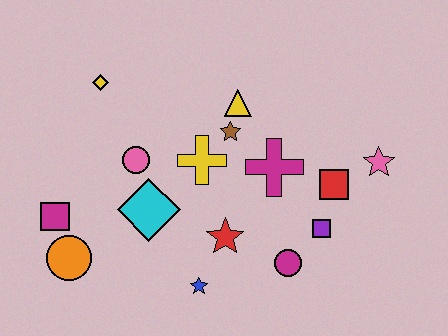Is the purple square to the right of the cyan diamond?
Yes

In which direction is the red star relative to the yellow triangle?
The red star is below the yellow triangle.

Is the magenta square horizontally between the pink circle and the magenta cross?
No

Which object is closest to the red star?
The blue star is closest to the red star.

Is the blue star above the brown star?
No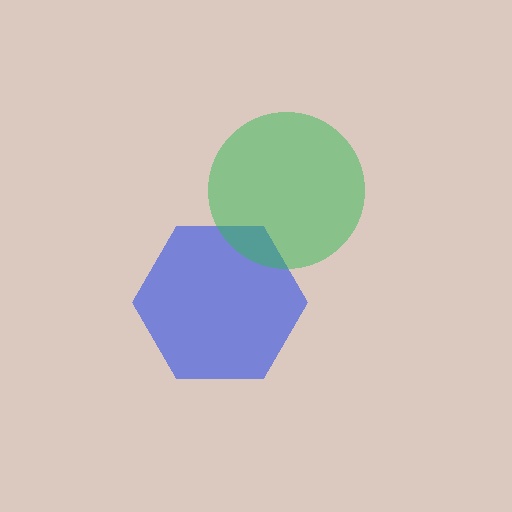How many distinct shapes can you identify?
There are 2 distinct shapes: a blue hexagon, a green circle.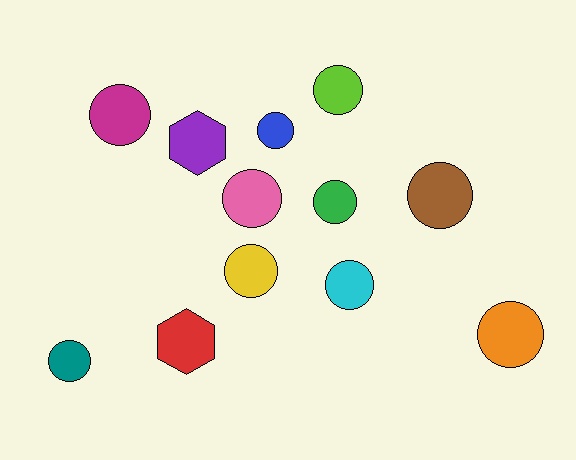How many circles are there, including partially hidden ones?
There are 10 circles.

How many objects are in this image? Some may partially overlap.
There are 12 objects.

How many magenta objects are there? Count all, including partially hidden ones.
There is 1 magenta object.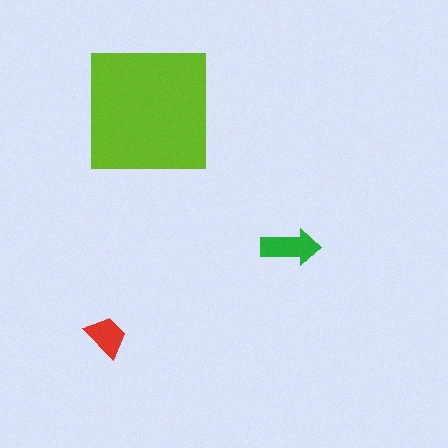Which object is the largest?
The lime square.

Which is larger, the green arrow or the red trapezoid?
The green arrow.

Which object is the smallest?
The red trapezoid.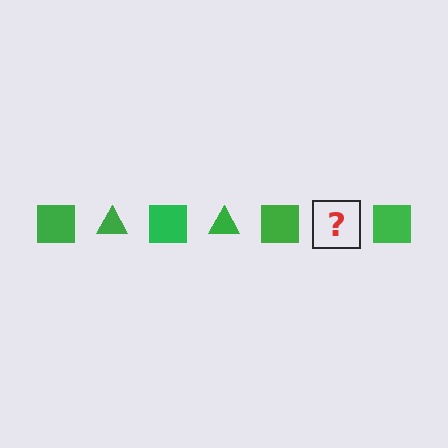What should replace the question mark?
The question mark should be replaced with a green triangle.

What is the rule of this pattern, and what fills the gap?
The rule is that the pattern cycles through square, triangle shapes in green. The gap should be filled with a green triangle.